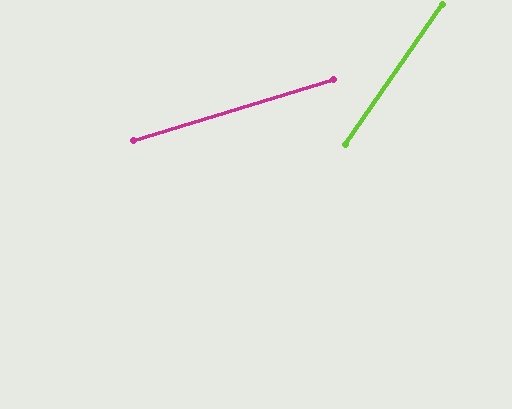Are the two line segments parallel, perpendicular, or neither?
Neither parallel nor perpendicular — they differ by about 38°.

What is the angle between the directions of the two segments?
Approximately 38 degrees.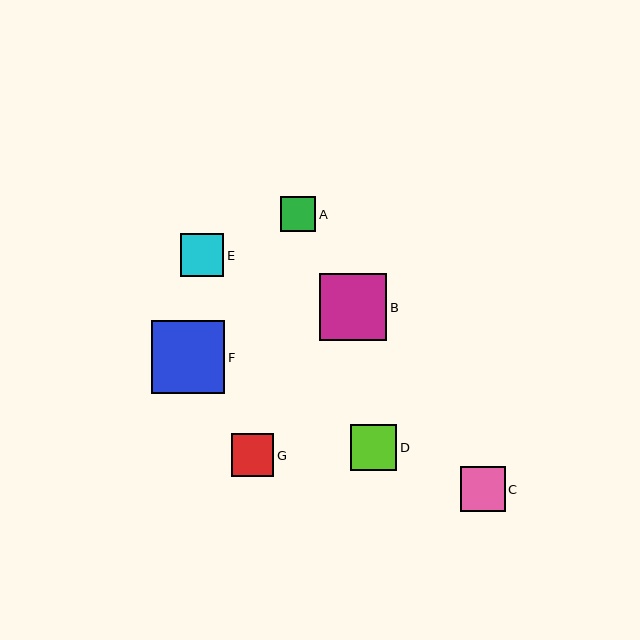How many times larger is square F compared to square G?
Square F is approximately 1.7 times the size of square G.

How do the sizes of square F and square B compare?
Square F and square B are approximately the same size.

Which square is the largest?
Square F is the largest with a size of approximately 73 pixels.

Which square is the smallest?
Square A is the smallest with a size of approximately 36 pixels.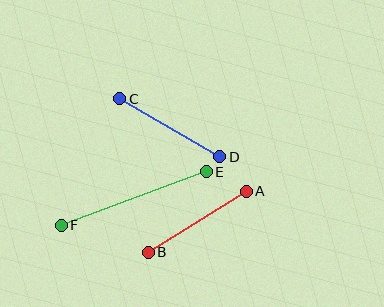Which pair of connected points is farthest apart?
Points E and F are farthest apart.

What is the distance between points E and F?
The distance is approximately 155 pixels.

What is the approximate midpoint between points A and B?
The midpoint is at approximately (197, 222) pixels.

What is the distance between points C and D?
The distance is approximately 115 pixels.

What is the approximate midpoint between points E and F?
The midpoint is at approximately (134, 198) pixels.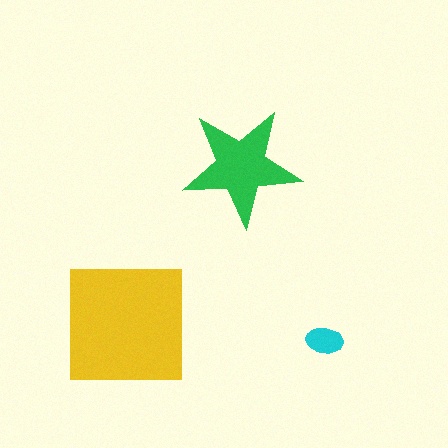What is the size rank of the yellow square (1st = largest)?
1st.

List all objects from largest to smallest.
The yellow square, the green star, the cyan ellipse.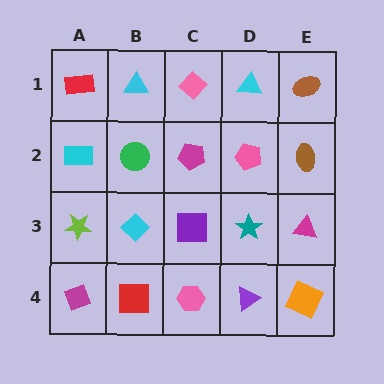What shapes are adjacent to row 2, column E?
A brown ellipse (row 1, column E), a magenta triangle (row 3, column E), a pink pentagon (row 2, column D).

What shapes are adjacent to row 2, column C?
A pink diamond (row 1, column C), a purple square (row 3, column C), a green circle (row 2, column B), a pink pentagon (row 2, column D).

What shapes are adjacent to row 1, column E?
A brown ellipse (row 2, column E), a cyan triangle (row 1, column D).